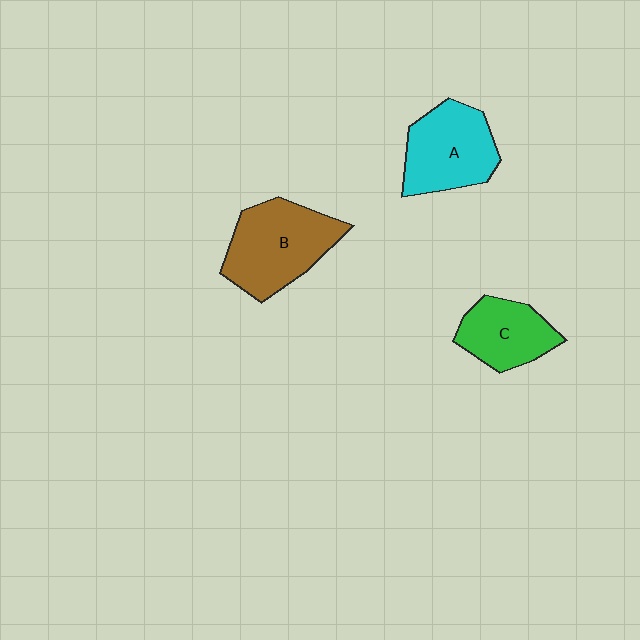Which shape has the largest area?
Shape B (brown).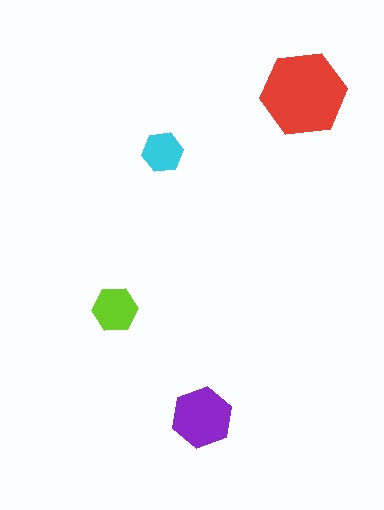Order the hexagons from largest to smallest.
the red one, the purple one, the lime one, the cyan one.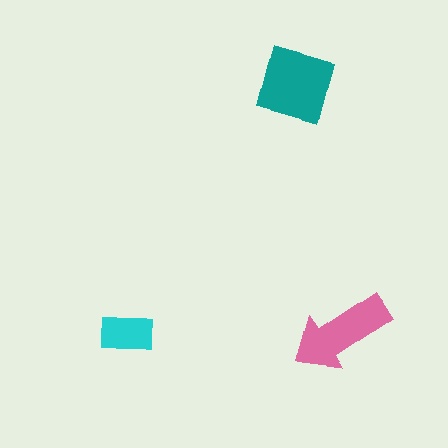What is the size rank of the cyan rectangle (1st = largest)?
3rd.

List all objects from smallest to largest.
The cyan rectangle, the pink arrow, the teal square.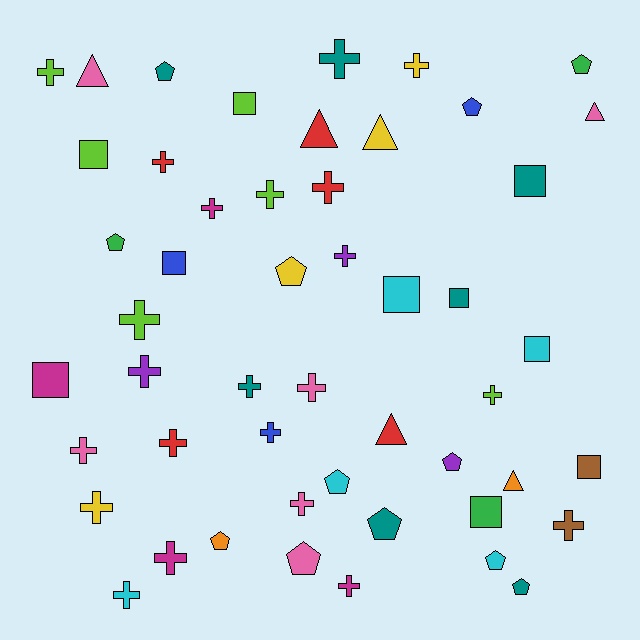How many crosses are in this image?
There are 22 crosses.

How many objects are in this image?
There are 50 objects.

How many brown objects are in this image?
There are 2 brown objects.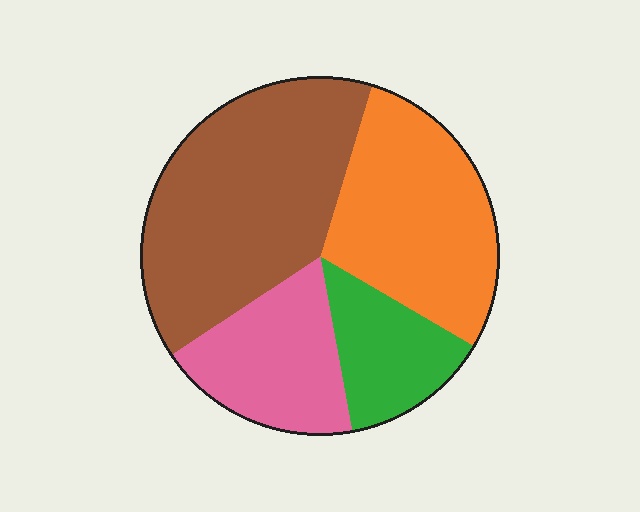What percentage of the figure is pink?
Pink takes up about one fifth (1/5) of the figure.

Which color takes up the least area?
Green, at roughly 15%.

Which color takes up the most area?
Brown, at roughly 40%.